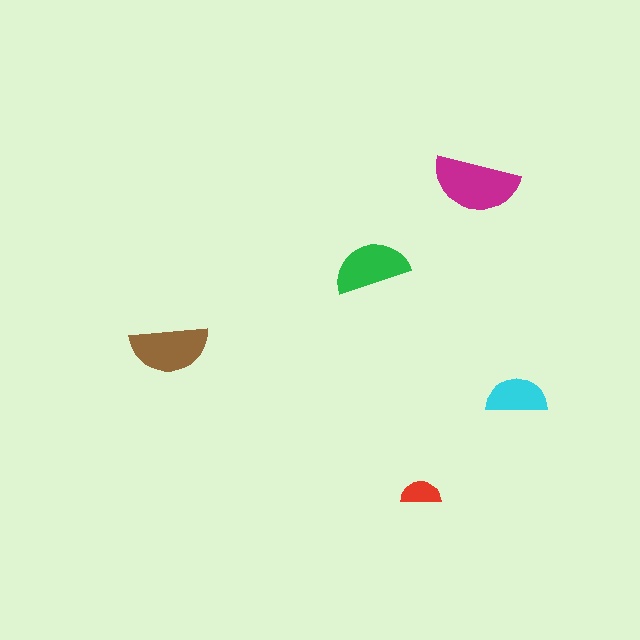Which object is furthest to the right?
The cyan semicircle is rightmost.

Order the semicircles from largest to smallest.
the magenta one, the brown one, the green one, the cyan one, the red one.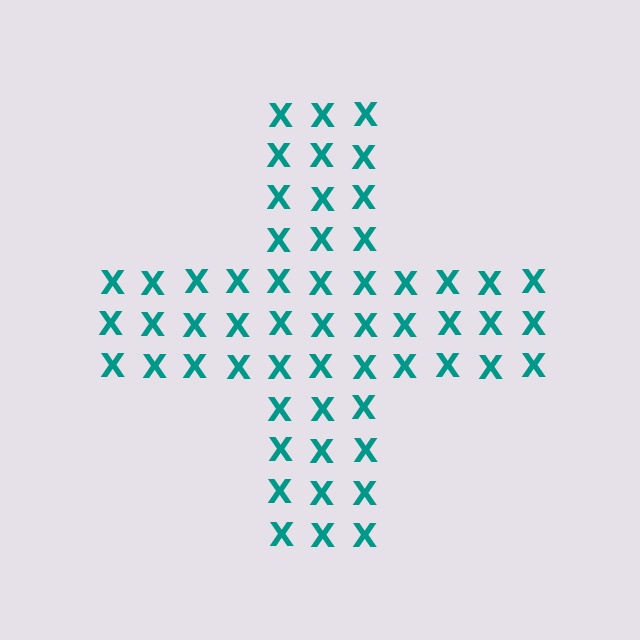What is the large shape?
The large shape is a cross.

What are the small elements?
The small elements are letter X's.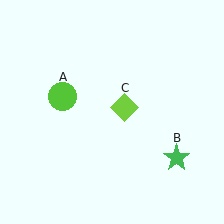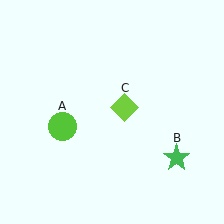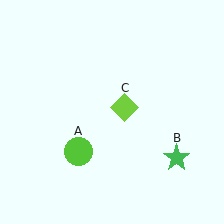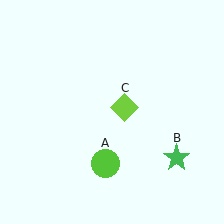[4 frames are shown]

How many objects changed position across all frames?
1 object changed position: lime circle (object A).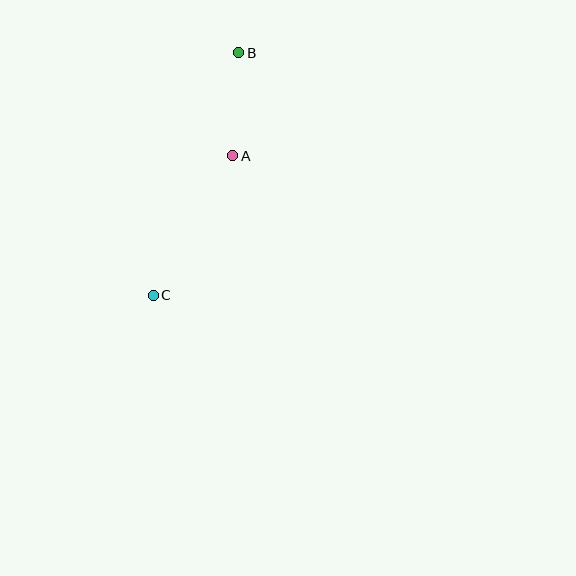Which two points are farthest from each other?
Points B and C are farthest from each other.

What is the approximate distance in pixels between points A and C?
The distance between A and C is approximately 161 pixels.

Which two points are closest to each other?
Points A and B are closest to each other.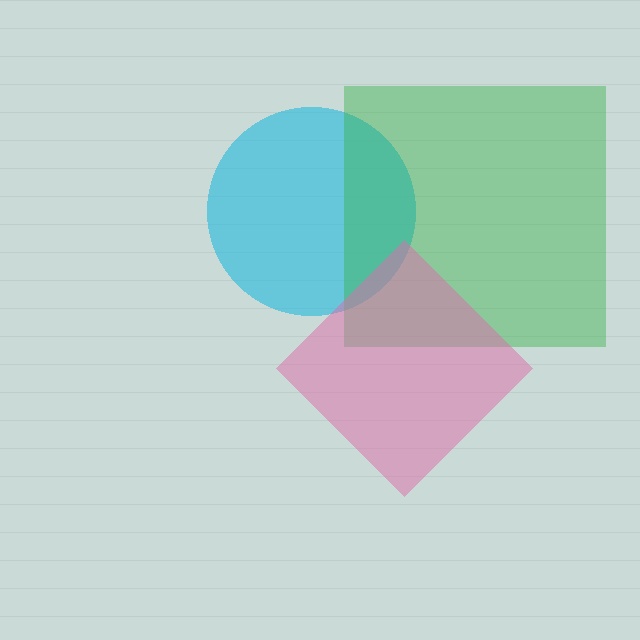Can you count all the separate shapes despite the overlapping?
Yes, there are 3 separate shapes.